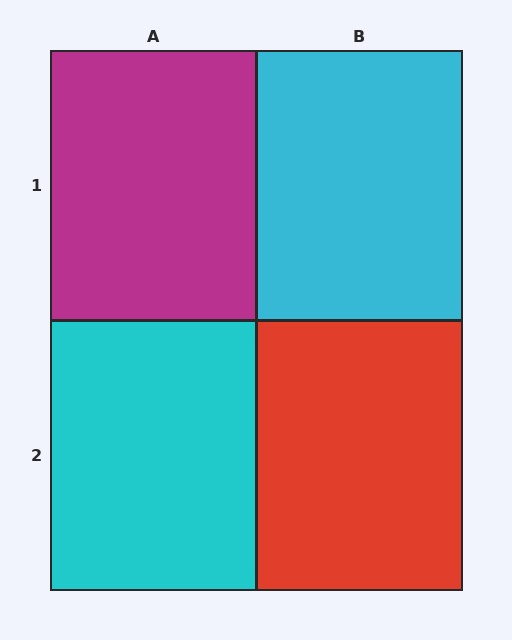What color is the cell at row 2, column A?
Cyan.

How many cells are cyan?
2 cells are cyan.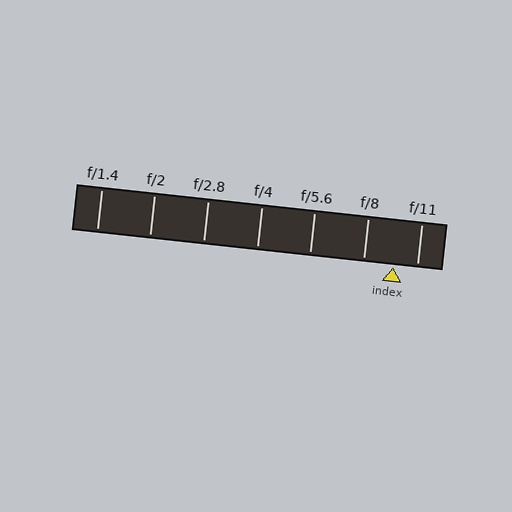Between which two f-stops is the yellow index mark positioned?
The index mark is between f/8 and f/11.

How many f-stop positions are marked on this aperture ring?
There are 7 f-stop positions marked.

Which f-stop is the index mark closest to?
The index mark is closest to f/11.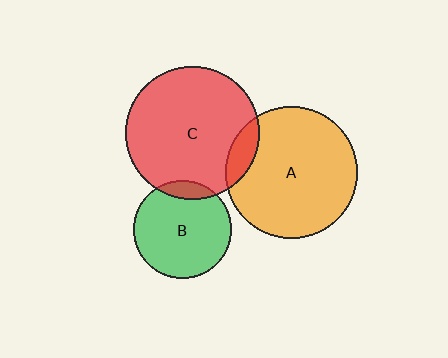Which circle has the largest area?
Circle C (red).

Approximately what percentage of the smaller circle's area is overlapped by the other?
Approximately 10%.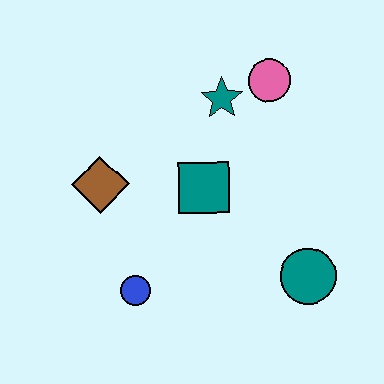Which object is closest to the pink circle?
The teal star is closest to the pink circle.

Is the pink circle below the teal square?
No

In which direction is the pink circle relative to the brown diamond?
The pink circle is to the right of the brown diamond.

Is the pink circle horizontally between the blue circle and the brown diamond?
No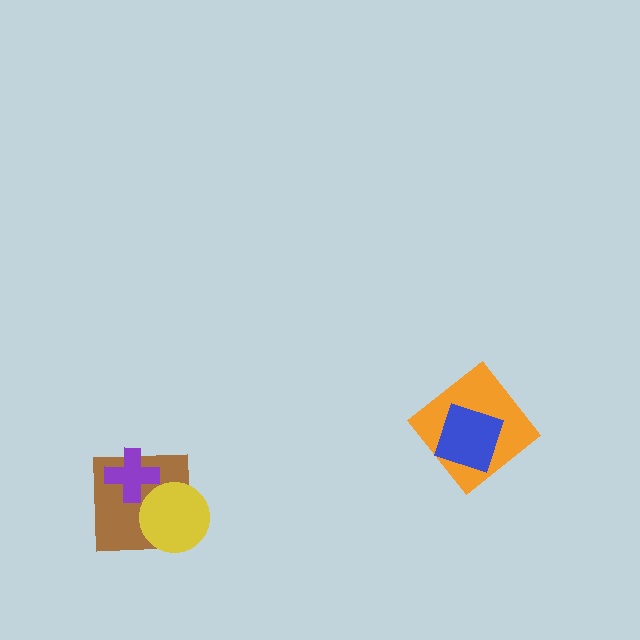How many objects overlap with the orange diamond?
1 object overlaps with the orange diamond.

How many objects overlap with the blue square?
1 object overlaps with the blue square.